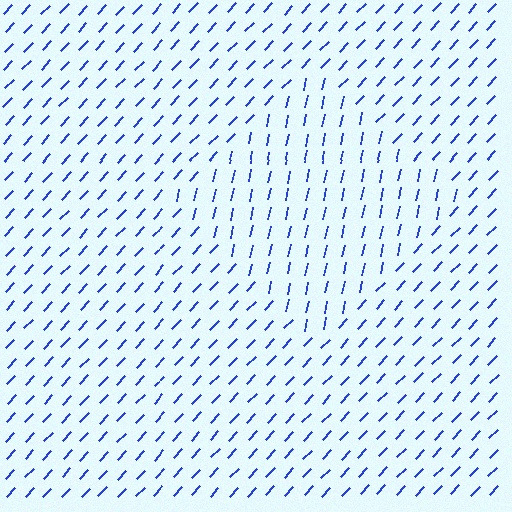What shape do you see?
I see a diamond.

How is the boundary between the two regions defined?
The boundary is defined purely by a change in line orientation (approximately 31 degrees difference). All lines are the same color and thickness.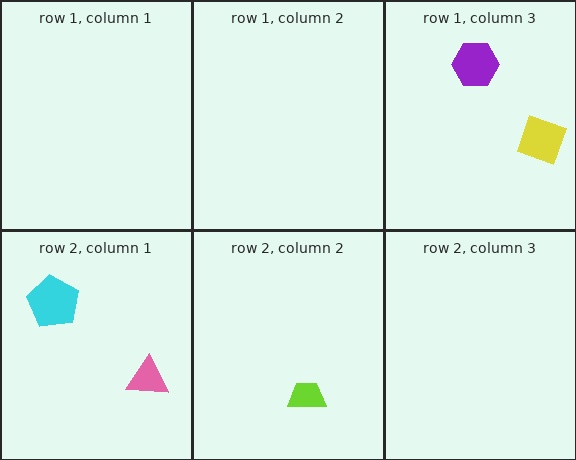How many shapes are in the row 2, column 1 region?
2.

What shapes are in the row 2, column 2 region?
The lime trapezoid.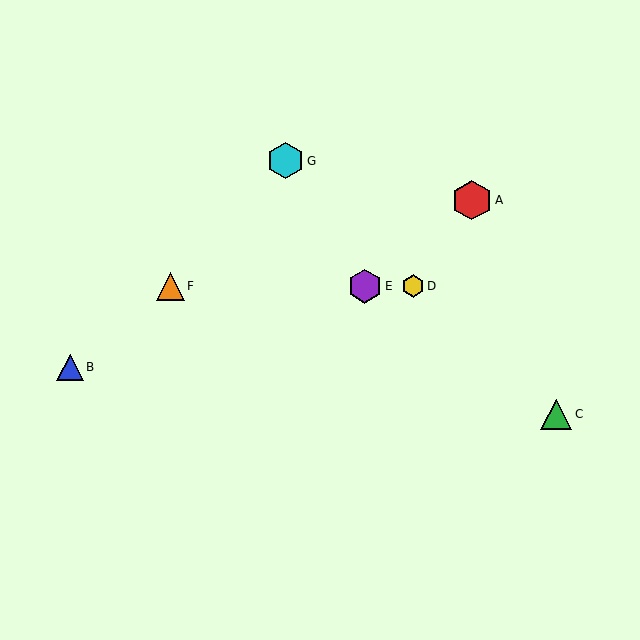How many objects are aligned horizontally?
3 objects (D, E, F) are aligned horizontally.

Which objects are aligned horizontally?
Objects D, E, F are aligned horizontally.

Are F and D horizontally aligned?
Yes, both are at y≈286.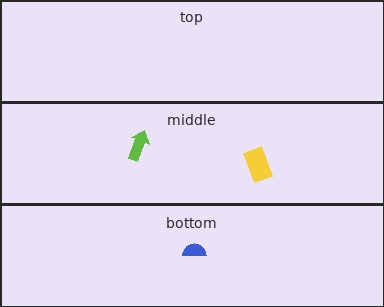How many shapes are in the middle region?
2.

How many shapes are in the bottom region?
1.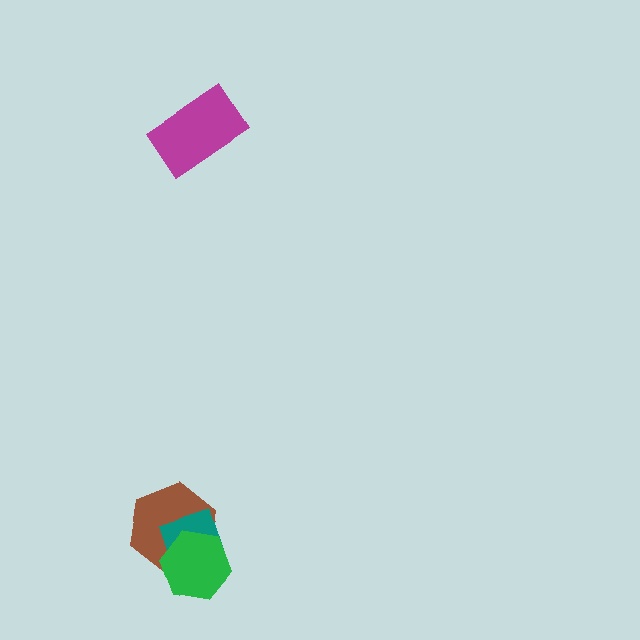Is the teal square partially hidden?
Yes, it is partially covered by another shape.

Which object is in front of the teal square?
The green hexagon is in front of the teal square.